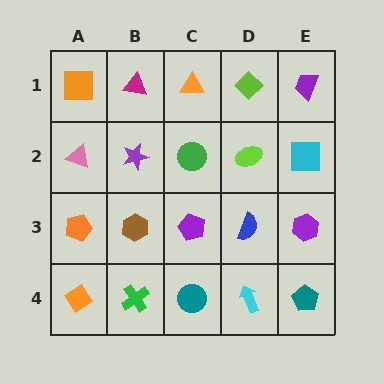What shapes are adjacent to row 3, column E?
A cyan square (row 2, column E), a teal pentagon (row 4, column E), a blue semicircle (row 3, column D).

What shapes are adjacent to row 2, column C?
An orange triangle (row 1, column C), a purple pentagon (row 3, column C), a purple star (row 2, column B), a lime ellipse (row 2, column D).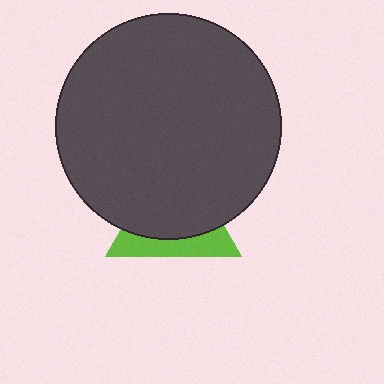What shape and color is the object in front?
The object in front is a dark gray circle.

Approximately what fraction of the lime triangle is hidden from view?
Roughly 67% of the lime triangle is hidden behind the dark gray circle.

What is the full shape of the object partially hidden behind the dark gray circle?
The partially hidden object is a lime triangle.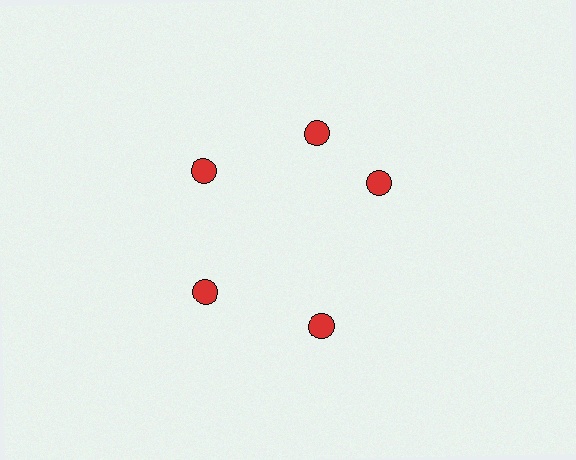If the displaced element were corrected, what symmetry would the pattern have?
It would have 5-fold rotational symmetry — the pattern would map onto itself every 72 degrees.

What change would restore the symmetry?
The symmetry would be restored by rotating it back into even spacing with its neighbors so that all 5 circles sit at equal angles and equal distance from the center.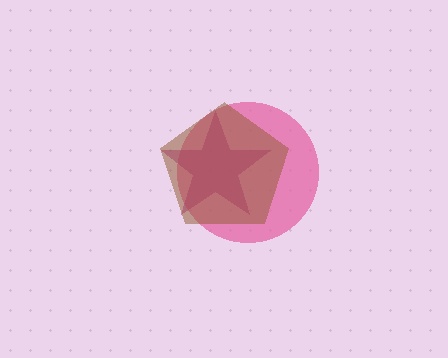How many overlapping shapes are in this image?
There are 3 overlapping shapes in the image.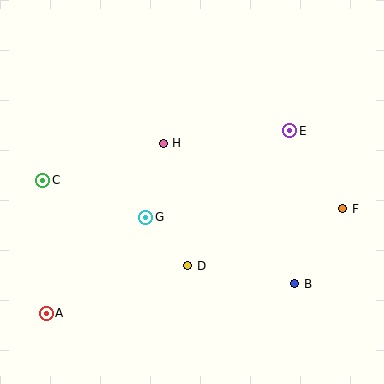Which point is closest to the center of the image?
Point G at (146, 217) is closest to the center.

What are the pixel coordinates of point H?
Point H is at (163, 143).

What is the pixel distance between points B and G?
The distance between B and G is 163 pixels.